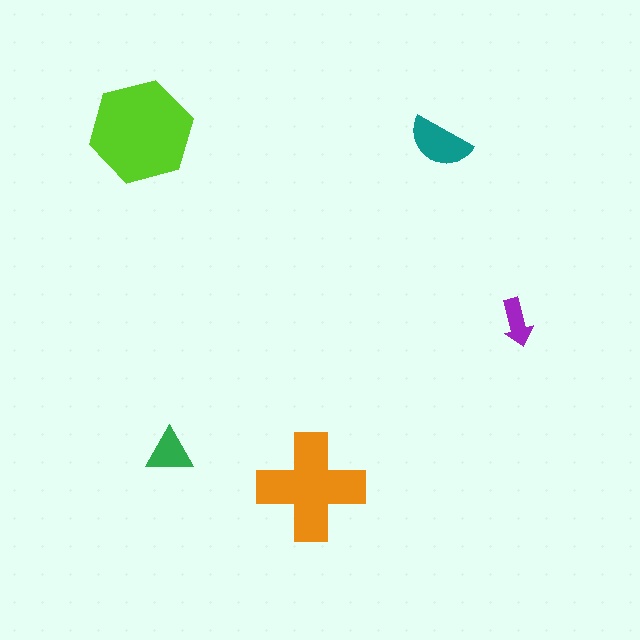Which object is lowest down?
The orange cross is bottommost.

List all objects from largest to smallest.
The lime hexagon, the orange cross, the teal semicircle, the green triangle, the purple arrow.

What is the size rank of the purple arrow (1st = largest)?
5th.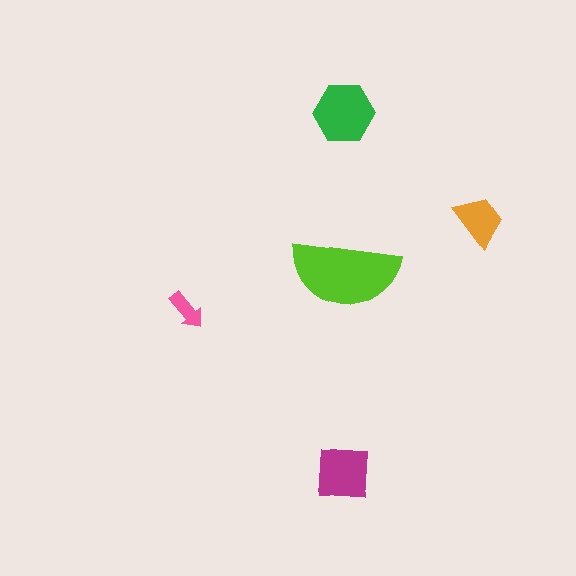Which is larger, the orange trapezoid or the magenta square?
The magenta square.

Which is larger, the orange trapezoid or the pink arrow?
The orange trapezoid.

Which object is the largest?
The lime semicircle.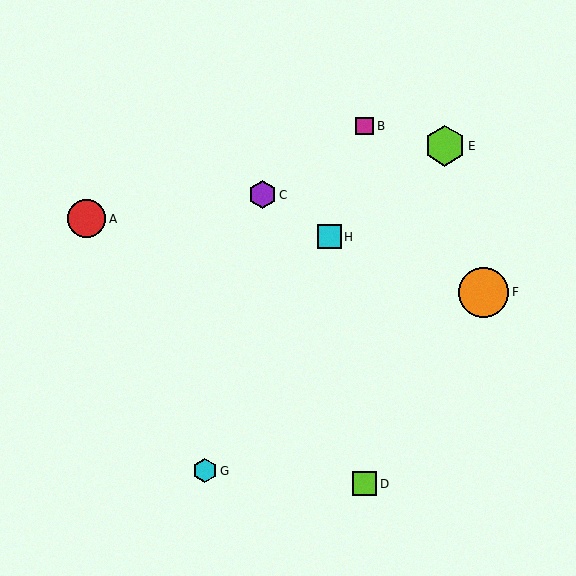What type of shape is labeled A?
Shape A is a red circle.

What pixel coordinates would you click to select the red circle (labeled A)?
Click at (87, 219) to select the red circle A.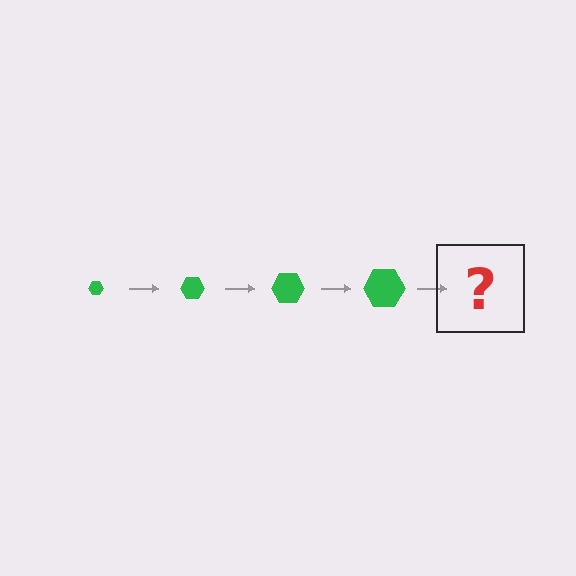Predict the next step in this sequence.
The next step is a green hexagon, larger than the previous one.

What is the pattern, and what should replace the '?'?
The pattern is that the hexagon gets progressively larger each step. The '?' should be a green hexagon, larger than the previous one.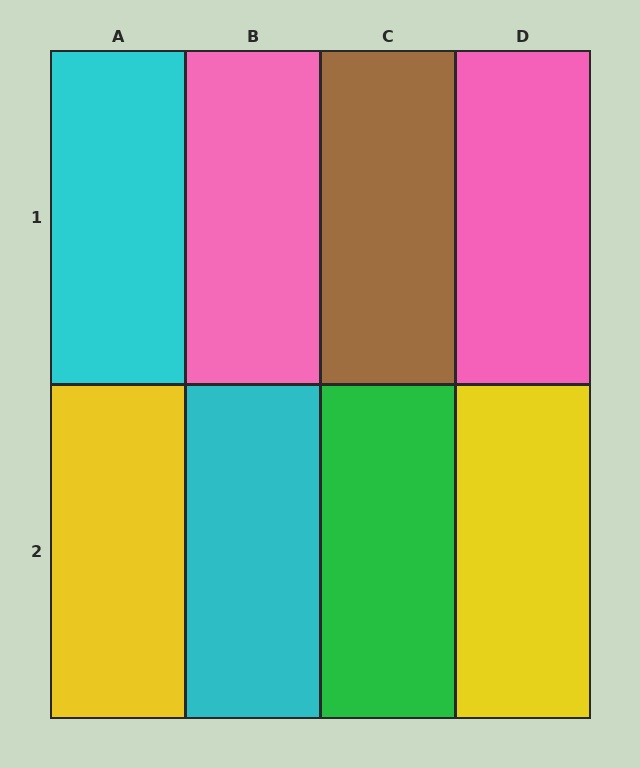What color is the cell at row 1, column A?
Cyan.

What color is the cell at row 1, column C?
Brown.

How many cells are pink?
2 cells are pink.